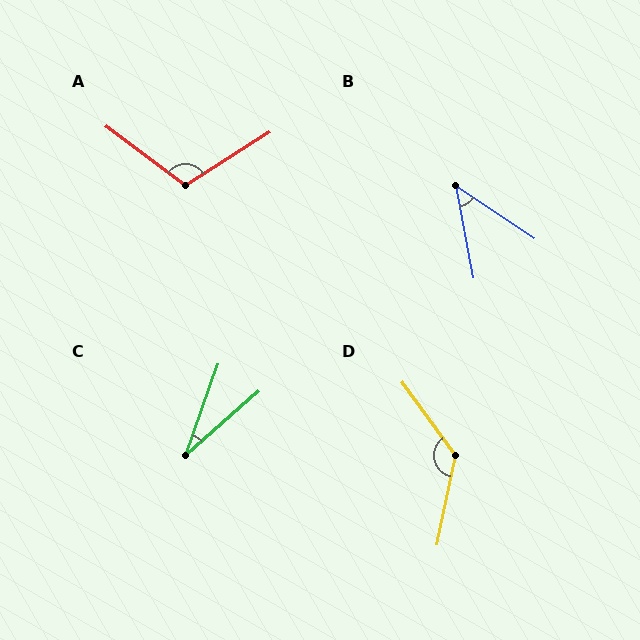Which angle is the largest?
D, at approximately 132 degrees.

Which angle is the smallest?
C, at approximately 29 degrees.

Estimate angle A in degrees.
Approximately 111 degrees.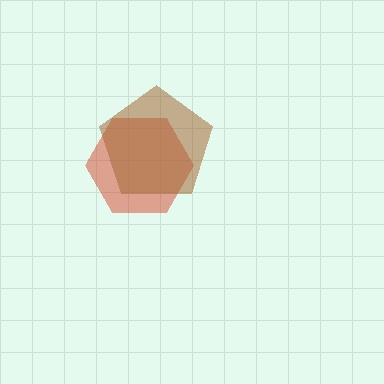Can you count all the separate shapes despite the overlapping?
Yes, there are 2 separate shapes.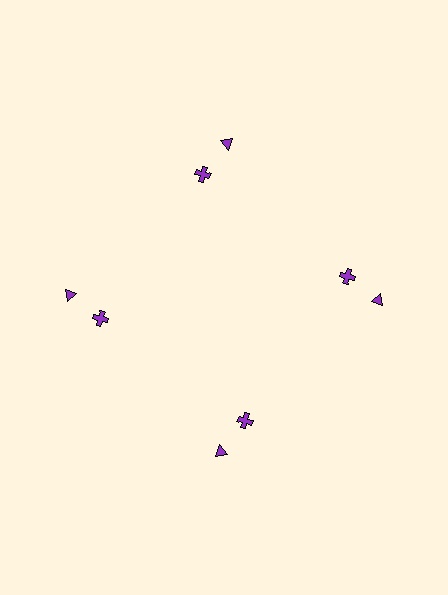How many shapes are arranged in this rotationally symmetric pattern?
There are 8 shapes, arranged in 4 groups of 2.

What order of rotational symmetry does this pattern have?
This pattern has 4-fold rotational symmetry.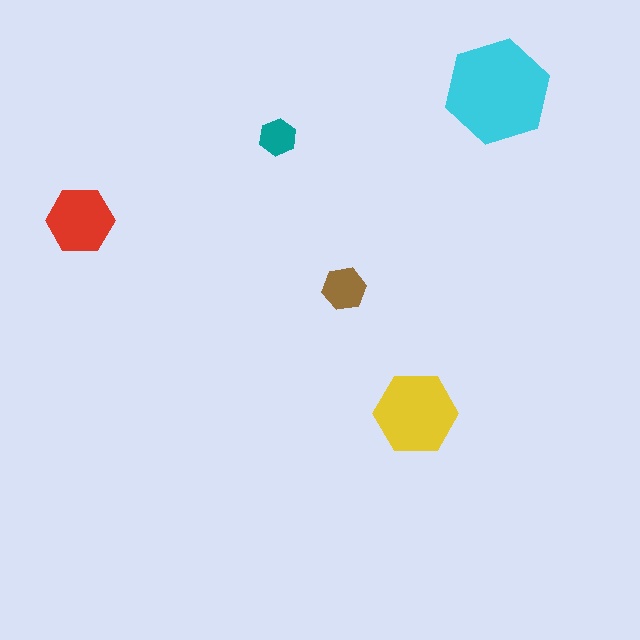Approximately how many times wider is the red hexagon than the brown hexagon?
About 1.5 times wider.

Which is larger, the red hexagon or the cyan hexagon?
The cyan one.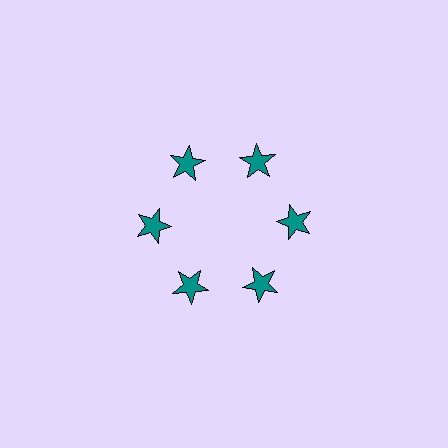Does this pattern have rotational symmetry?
Yes, this pattern has 6-fold rotational symmetry. It looks the same after rotating 60 degrees around the center.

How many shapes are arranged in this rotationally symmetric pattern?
There are 6 shapes, arranged in 6 groups of 1.